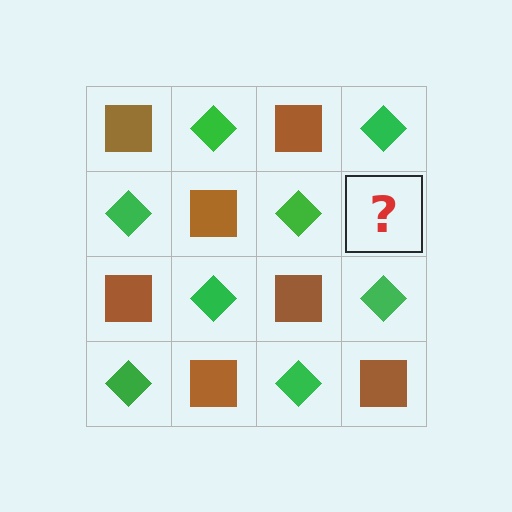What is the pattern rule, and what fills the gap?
The rule is that it alternates brown square and green diamond in a checkerboard pattern. The gap should be filled with a brown square.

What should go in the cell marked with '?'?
The missing cell should contain a brown square.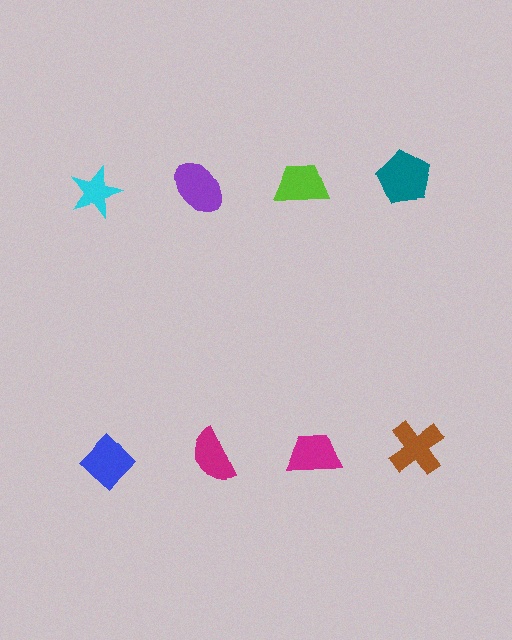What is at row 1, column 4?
A teal pentagon.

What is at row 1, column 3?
A lime trapezoid.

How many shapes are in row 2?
4 shapes.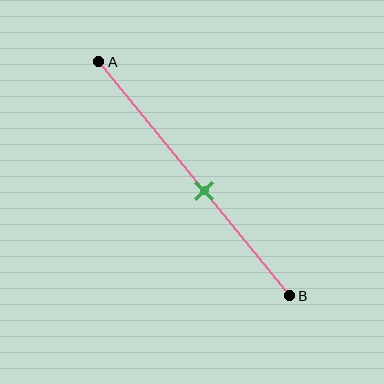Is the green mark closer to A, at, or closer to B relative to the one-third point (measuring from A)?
The green mark is closer to point B than the one-third point of segment AB.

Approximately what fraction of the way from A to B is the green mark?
The green mark is approximately 55% of the way from A to B.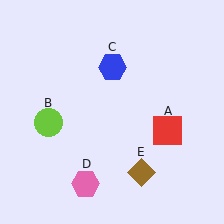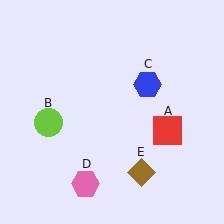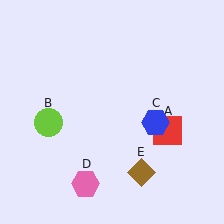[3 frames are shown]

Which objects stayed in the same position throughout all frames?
Red square (object A) and lime circle (object B) and pink hexagon (object D) and brown diamond (object E) remained stationary.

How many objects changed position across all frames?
1 object changed position: blue hexagon (object C).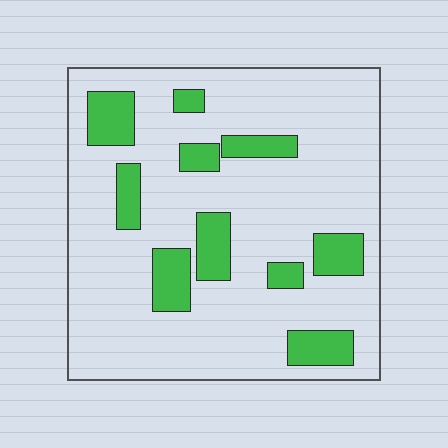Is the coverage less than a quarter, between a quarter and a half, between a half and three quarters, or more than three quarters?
Less than a quarter.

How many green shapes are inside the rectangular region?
10.